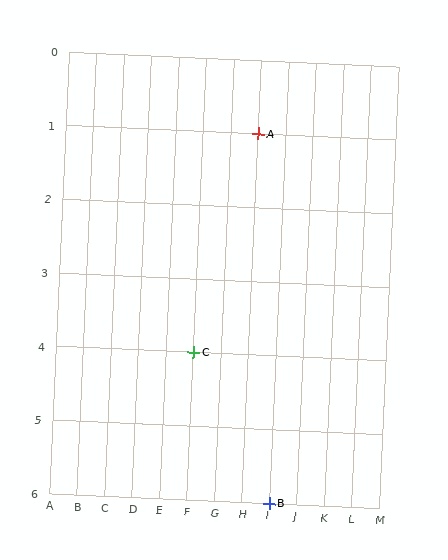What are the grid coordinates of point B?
Point B is at grid coordinates (I, 6).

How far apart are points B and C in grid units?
Points B and C are 3 columns and 2 rows apart (about 3.6 grid units diagonally).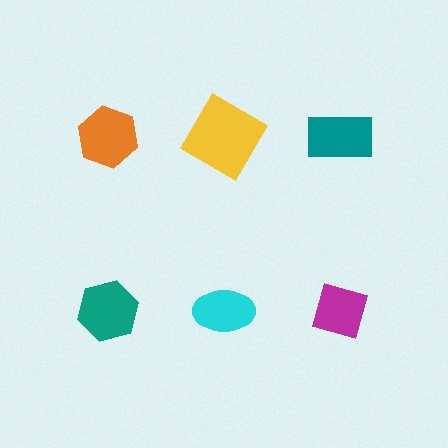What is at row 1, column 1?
An orange hexagon.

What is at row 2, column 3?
A magenta diamond.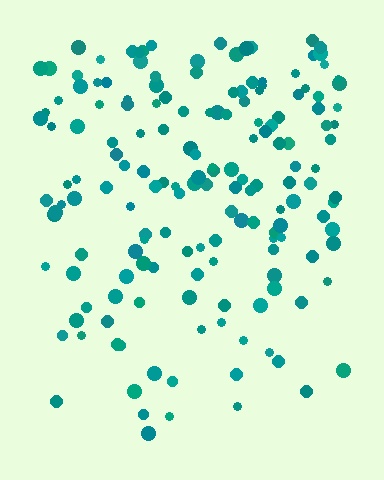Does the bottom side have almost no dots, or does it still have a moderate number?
Still a moderate number, just noticeably fewer than the top.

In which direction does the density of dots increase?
From bottom to top, with the top side densest.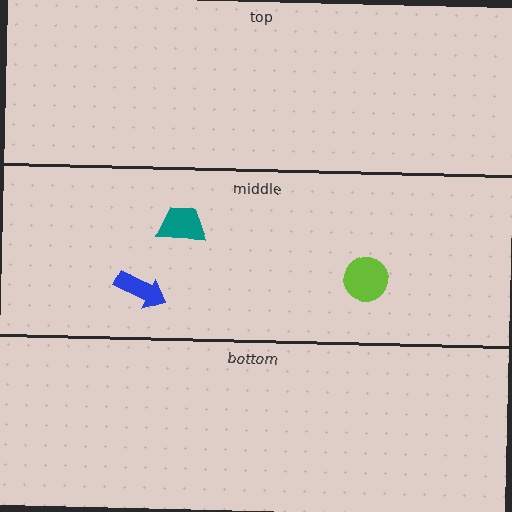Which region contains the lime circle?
The middle region.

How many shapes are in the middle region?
3.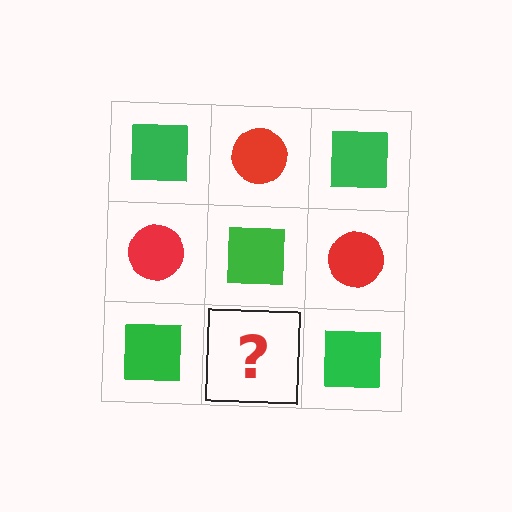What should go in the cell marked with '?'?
The missing cell should contain a red circle.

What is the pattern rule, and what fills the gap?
The rule is that it alternates green square and red circle in a checkerboard pattern. The gap should be filled with a red circle.